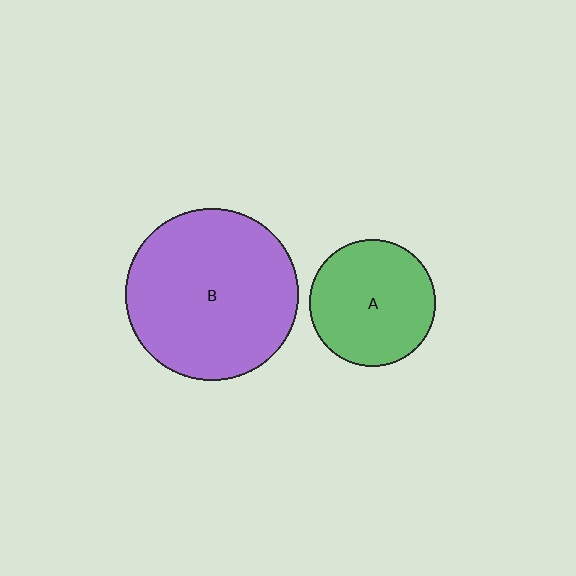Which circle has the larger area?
Circle B (purple).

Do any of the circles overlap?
No, none of the circles overlap.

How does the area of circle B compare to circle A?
Approximately 1.9 times.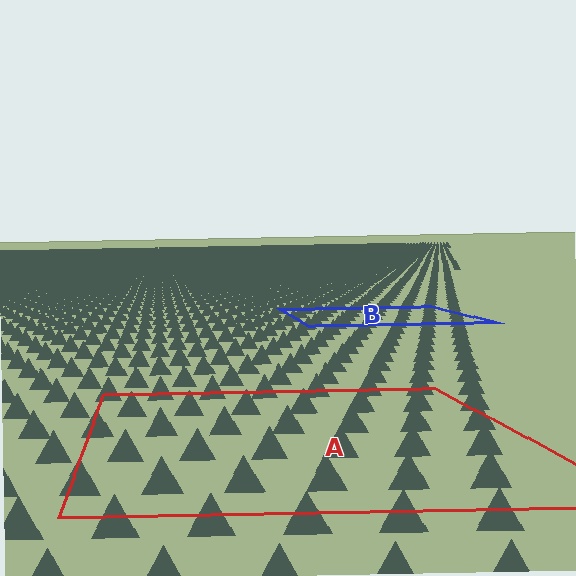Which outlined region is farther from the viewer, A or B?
Region B is farther from the viewer — the texture elements inside it appear smaller and more densely packed.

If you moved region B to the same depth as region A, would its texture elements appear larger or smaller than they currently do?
They would appear larger. At a closer depth, the same texture elements are projected at a bigger on-screen size.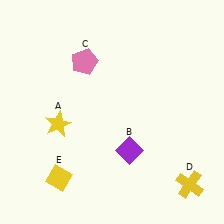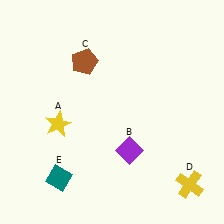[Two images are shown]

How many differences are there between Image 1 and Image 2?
There are 2 differences between the two images.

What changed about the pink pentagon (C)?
In Image 1, C is pink. In Image 2, it changed to brown.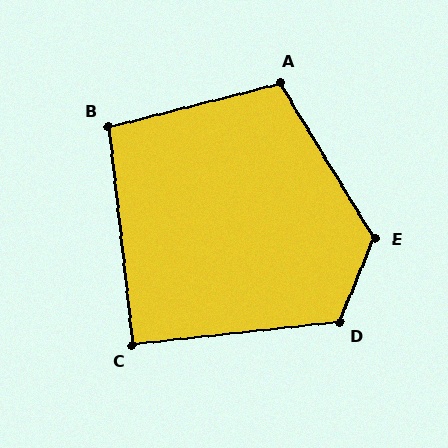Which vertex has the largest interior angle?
E, at approximately 126 degrees.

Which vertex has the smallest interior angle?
C, at approximately 90 degrees.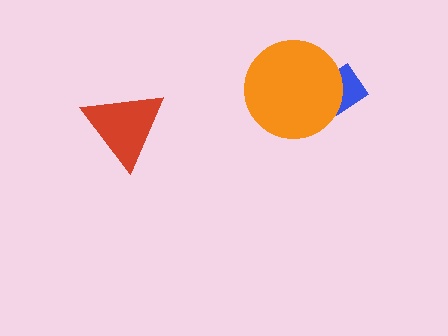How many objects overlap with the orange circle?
1 object overlaps with the orange circle.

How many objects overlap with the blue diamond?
1 object overlaps with the blue diamond.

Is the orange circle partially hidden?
No, no other shape covers it.